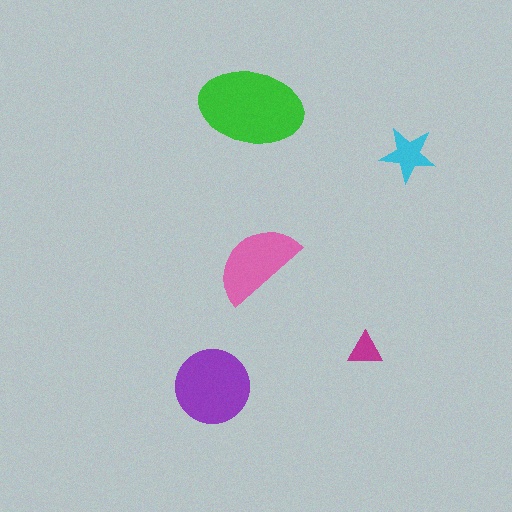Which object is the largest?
The green ellipse.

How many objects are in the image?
There are 5 objects in the image.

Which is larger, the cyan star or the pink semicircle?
The pink semicircle.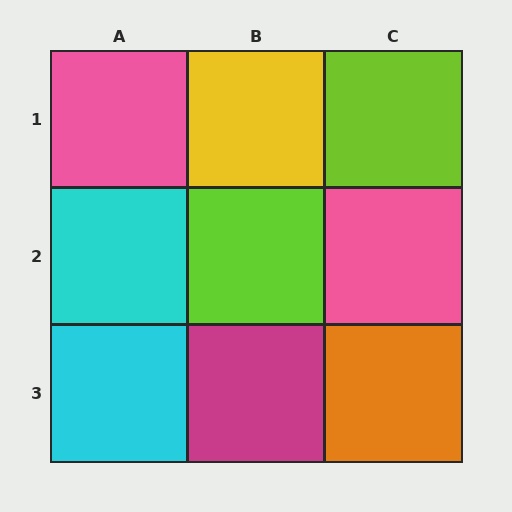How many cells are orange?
1 cell is orange.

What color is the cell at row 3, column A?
Cyan.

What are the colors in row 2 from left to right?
Cyan, lime, pink.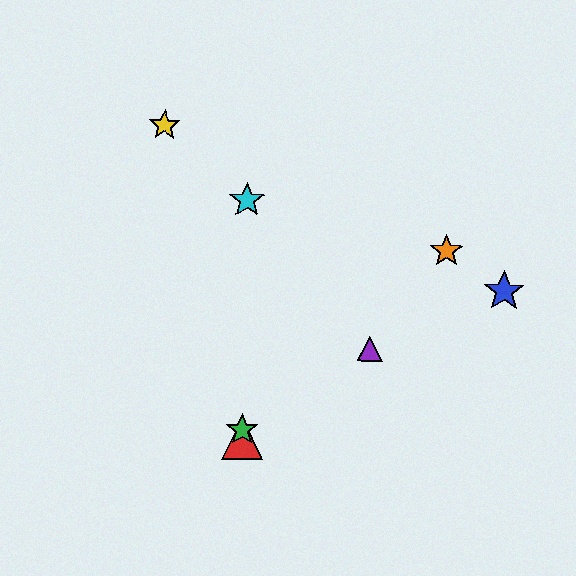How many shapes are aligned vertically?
3 shapes (the red triangle, the green star, the cyan star) are aligned vertically.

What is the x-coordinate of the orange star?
The orange star is at x≈446.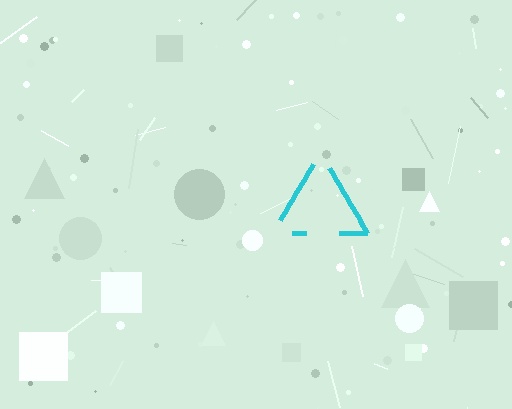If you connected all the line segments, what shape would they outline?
They would outline a triangle.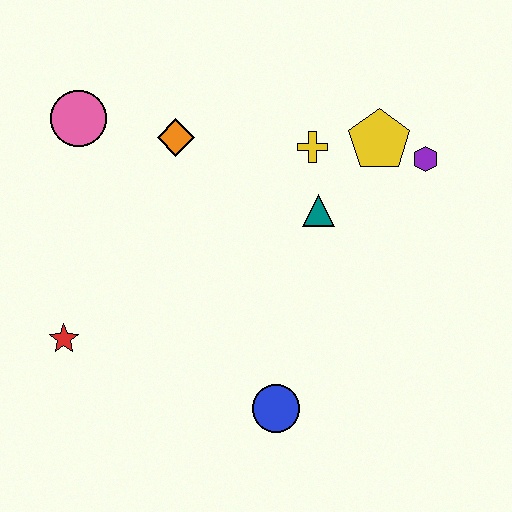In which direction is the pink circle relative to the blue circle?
The pink circle is above the blue circle.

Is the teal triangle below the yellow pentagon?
Yes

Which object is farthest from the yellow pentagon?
The red star is farthest from the yellow pentagon.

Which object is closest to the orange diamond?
The pink circle is closest to the orange diamond.